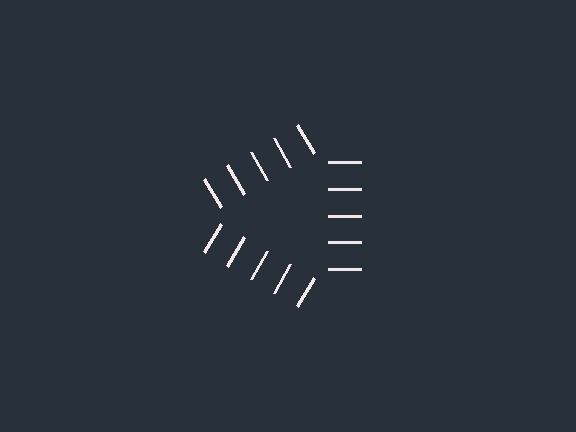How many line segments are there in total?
15 — 5 along each of the 3 edges.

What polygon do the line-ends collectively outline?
An illusory triangle — the line segments terminate on its edges but no continuous stroke is drawn.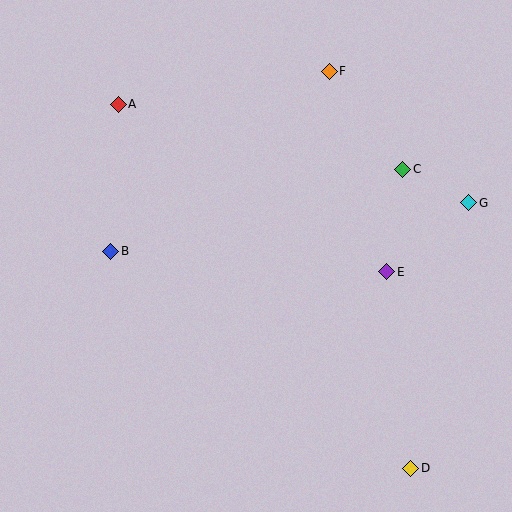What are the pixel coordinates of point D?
Point D is at (411, 468).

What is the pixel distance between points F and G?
The distance between F and G is 192 pixels.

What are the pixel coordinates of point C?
Point C is at (403, 170).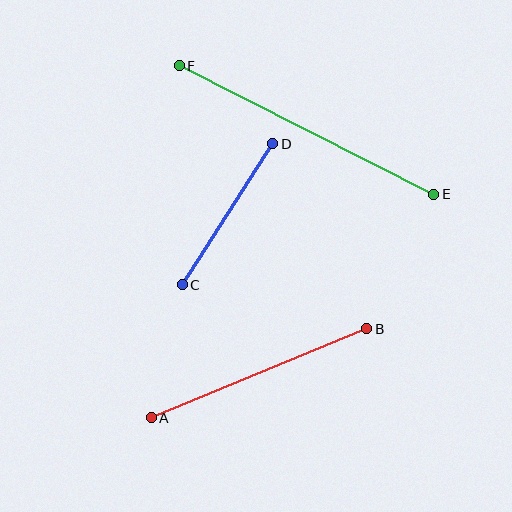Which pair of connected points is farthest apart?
Points E and F are farthest apart.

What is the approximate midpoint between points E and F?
The midpoint is at approximately (306, 130) pixels.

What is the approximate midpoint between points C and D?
The midpoint is at approximately (227, 214) pixels.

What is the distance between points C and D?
The distance is approximately 168 pixels.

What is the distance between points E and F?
The distance is approximately 285 pixels.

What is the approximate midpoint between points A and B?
The midpoint is at approximately (259, 373) pixels.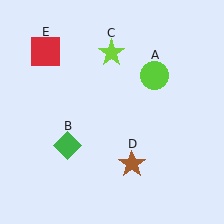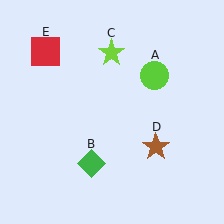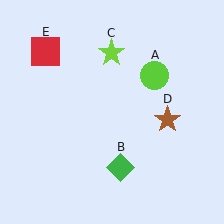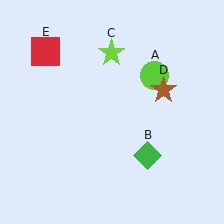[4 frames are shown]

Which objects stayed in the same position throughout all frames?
Lime circle (object A) and lime star (object C) and red square (object E) remained stationary.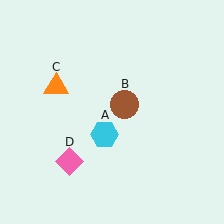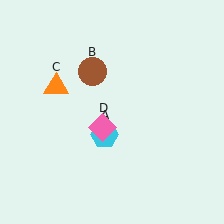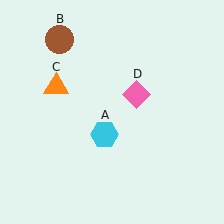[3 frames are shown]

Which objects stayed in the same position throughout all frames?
Cyan hexagon (object A) and orange triangle (object C) remained stationary.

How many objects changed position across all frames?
2 objects changed position: brown circle (object B), pink diamond (object D).